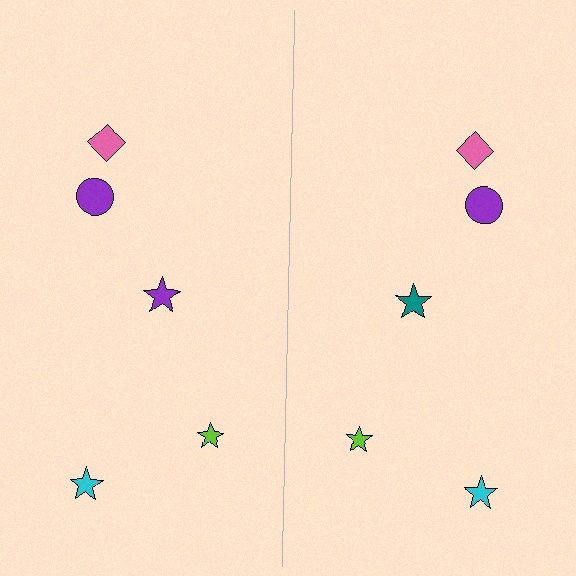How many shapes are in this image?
There are 10 shapes in this image.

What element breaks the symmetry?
The teal star on the right side breaks the symmetry — its mirror counterpart is purple.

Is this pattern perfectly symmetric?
No, the pattern is not perfectly symmetric. The teal star on the right side breaks the symmetry — its mirror counterpart is purple.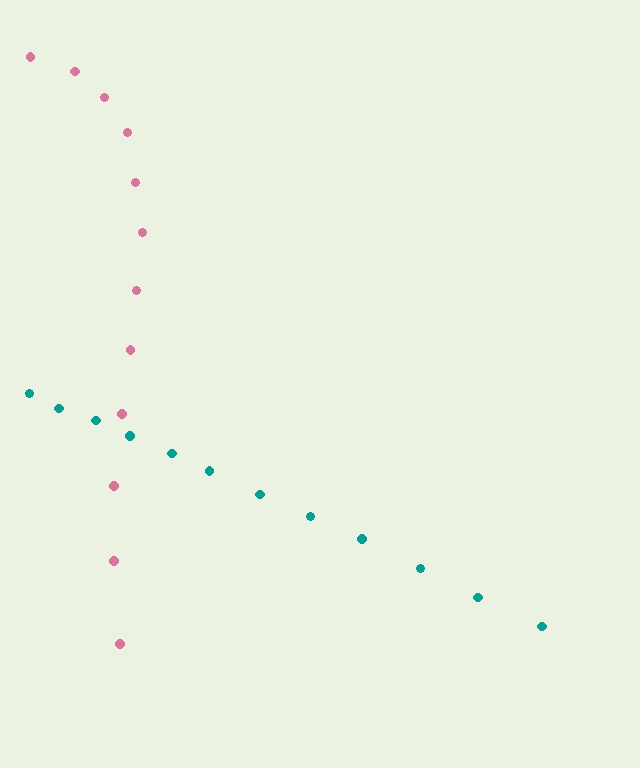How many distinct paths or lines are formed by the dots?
There are 2 distinct paths.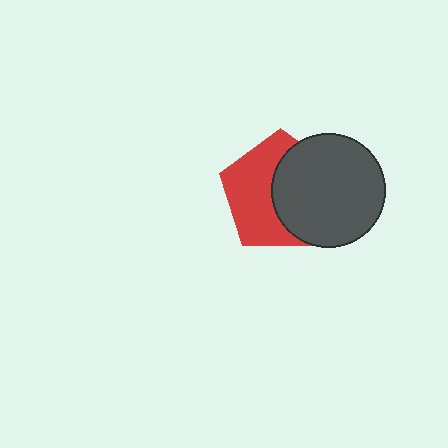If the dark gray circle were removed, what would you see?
You would see the complete red pentagon.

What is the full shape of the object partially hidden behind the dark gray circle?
The partially hidden object is a red pentagon.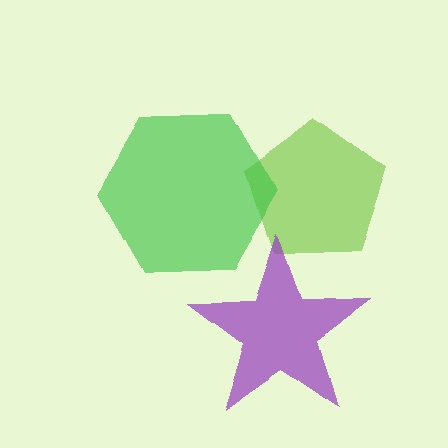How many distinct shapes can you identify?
There are 3 distinct shapes: a lime pentagon, a purple star, a green hexagon.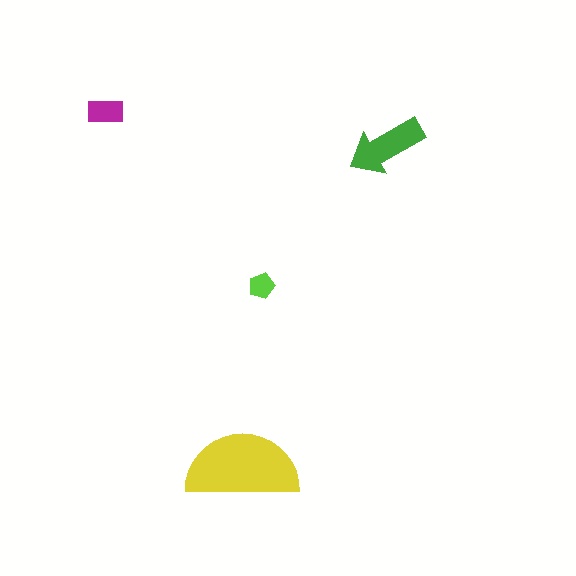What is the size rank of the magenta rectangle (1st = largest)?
3rd.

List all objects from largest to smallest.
The yellow semicircle, the green arrow, the magenta rectangle, the lime pentagon.